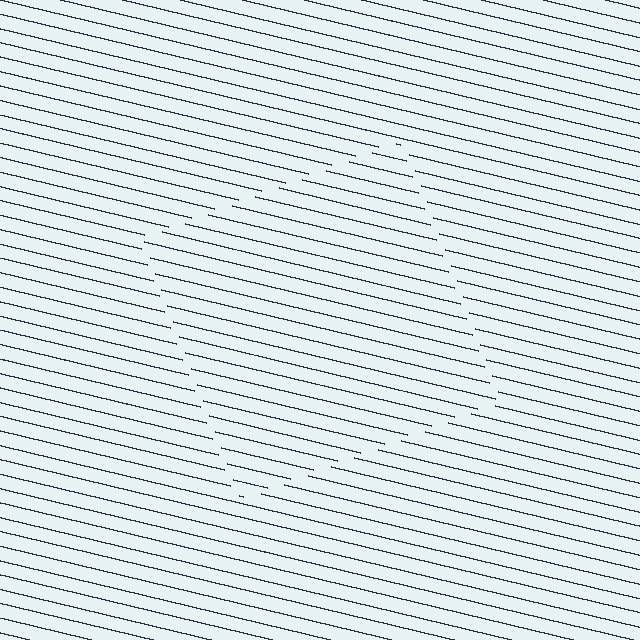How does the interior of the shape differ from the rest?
The interior of the shape contains the same grating, shifted by half a period — the contour is defined by the phase discontinuity where line-ends from the inner and outer gratings abut.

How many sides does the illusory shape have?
4 sides — the line-ends trace a square.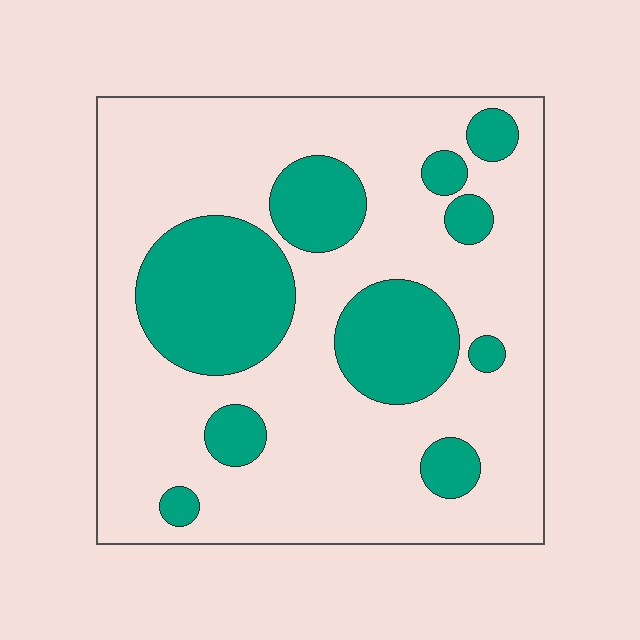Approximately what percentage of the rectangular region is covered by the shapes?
Approximately 25%.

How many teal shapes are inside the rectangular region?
10.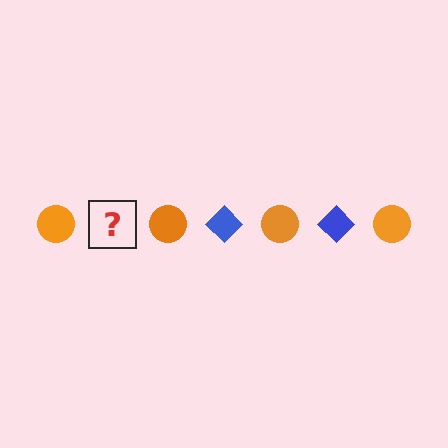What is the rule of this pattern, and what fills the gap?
The rule is that the pattern alternates between orange circle and blue diamond. The gap should be filled with a blue diamond.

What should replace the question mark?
The question mark should be replaced with a blue diamond.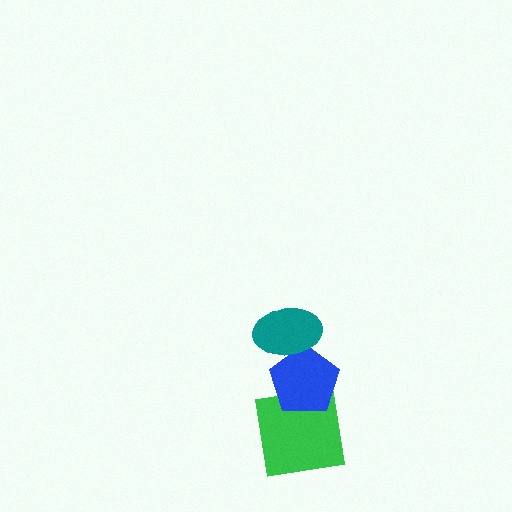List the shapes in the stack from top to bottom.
From top to bottom: the teal ellipse, the blue pentagon, the green square.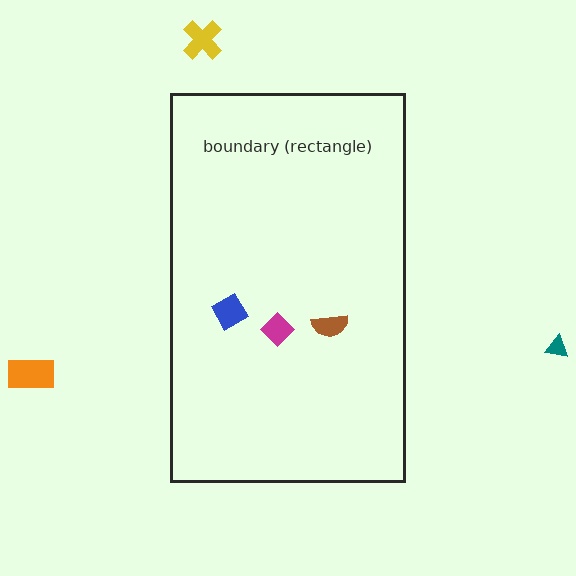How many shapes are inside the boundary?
3 inside, 3 outside.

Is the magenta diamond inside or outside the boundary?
Inside.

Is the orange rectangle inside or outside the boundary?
Outside.